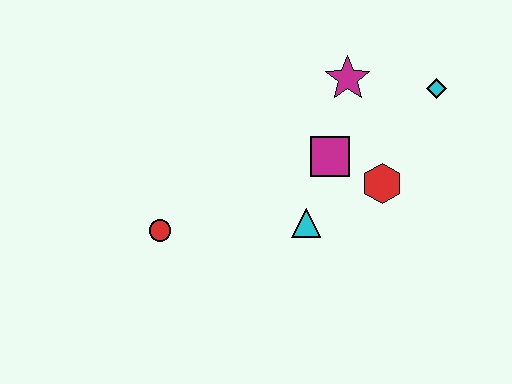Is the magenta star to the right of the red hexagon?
No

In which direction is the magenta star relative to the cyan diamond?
The magenta star is to the left of the cyan diamond.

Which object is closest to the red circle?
The cyan triangle is closest to the red circle.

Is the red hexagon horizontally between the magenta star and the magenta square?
No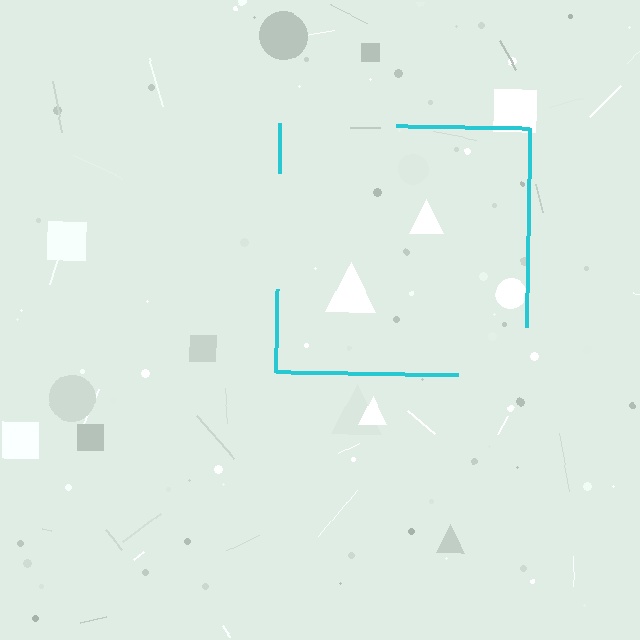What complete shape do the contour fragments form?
The contour fragments form a square.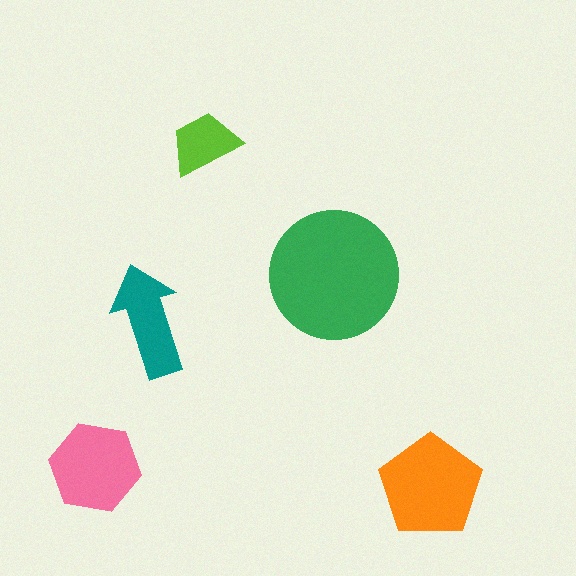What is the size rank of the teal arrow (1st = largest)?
4th.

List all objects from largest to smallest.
The green circle, the orange pentagon, the pink hexagon, the teal arrow, the lime trapezoid.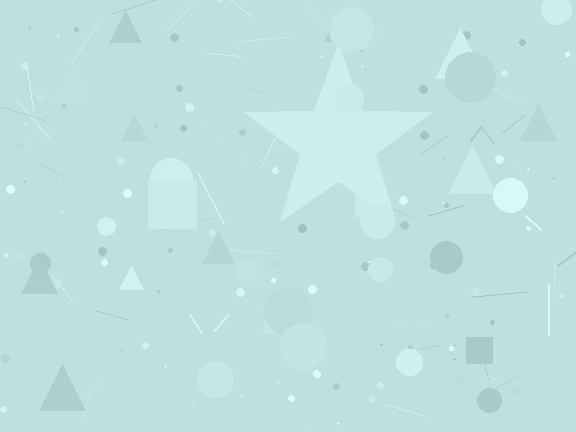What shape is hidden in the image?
A star is hidden in the image.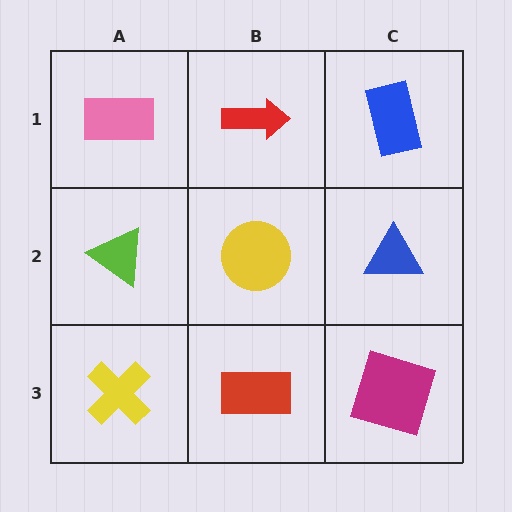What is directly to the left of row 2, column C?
A yellow circle.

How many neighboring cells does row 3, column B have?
3.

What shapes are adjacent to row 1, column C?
A blue triangle (row 2, column C), a red arrow (row 1, column B).